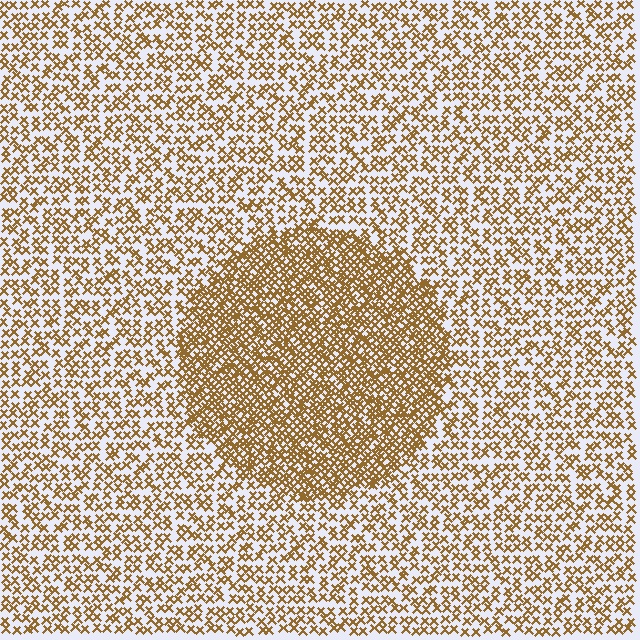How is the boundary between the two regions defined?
The boundary is defined by a change in element density (approximately 2.0x ratio). All elements are the same color, size, and shape.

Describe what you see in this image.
The image contains small brown elements arranged at two different densities. A circle-shaped region is visible where the elements are more densely packed than the surrounding area.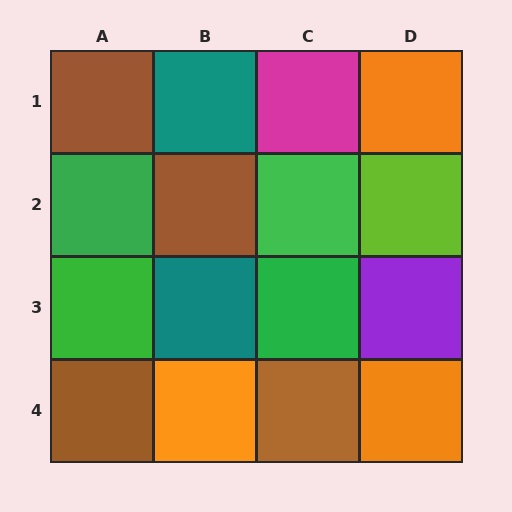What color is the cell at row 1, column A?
Brown.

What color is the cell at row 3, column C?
Green.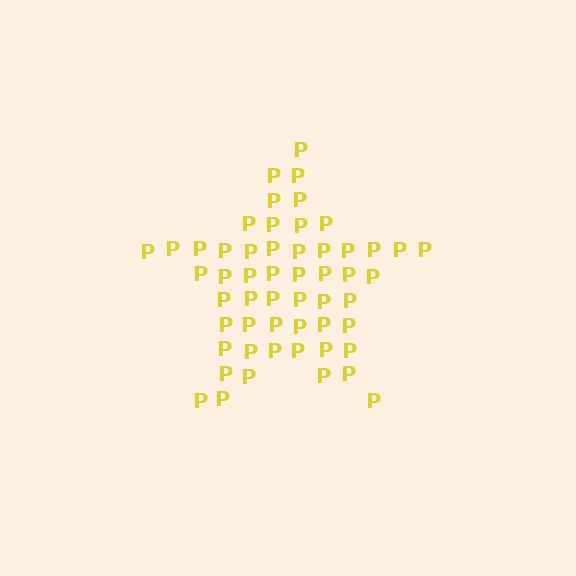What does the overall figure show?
The overall figure shows a star.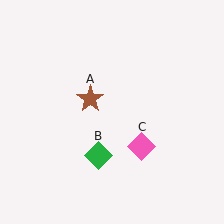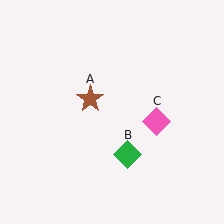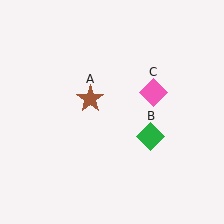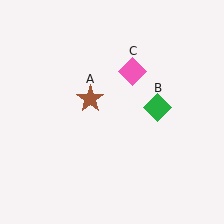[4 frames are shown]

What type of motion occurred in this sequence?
The green diamond (object B), pink diamond (object C) rotated counterclockwise around the center of the scene.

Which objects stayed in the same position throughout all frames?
Brown star (object A) remained stationary.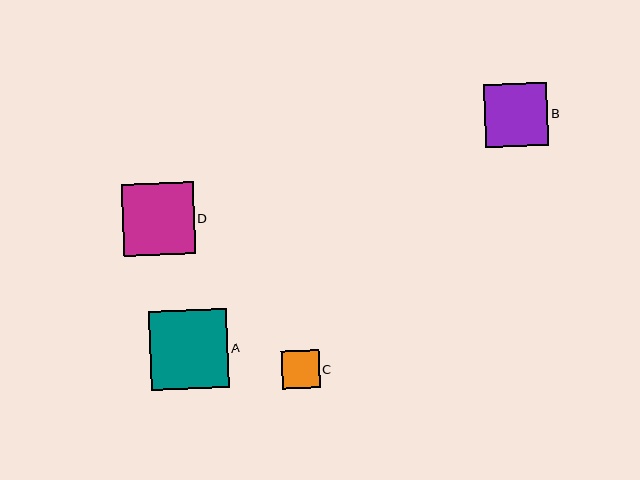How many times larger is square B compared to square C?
Square B is approximately 1.7 times the size of square C.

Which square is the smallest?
Square C is the smallest with a size of approximately 38 pixels.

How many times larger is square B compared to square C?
Square B is approximately 1.7 times the size of square C.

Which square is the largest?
Square A is the largest with a size of approximately 79 pixels.